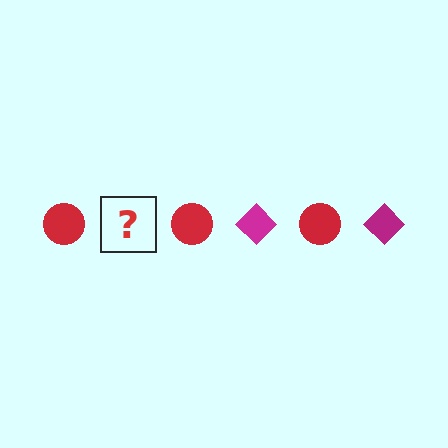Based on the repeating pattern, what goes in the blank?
The blank should be a magenta diamond.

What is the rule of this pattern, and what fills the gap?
The rule is that the pattern alternates between red circle and magenta diamond. The gap should be filled with a magenta diamond.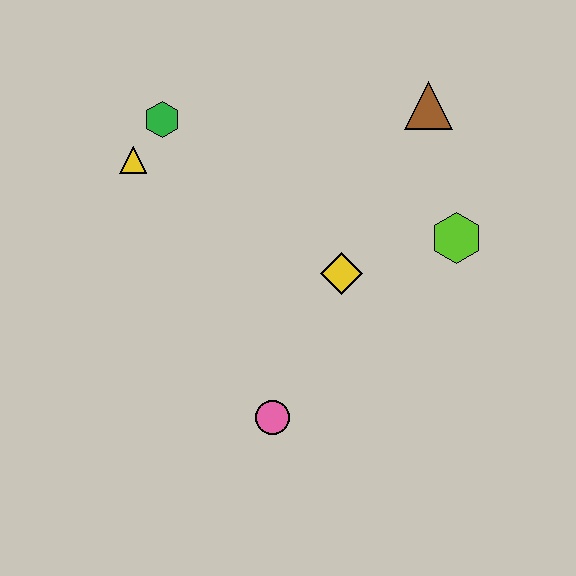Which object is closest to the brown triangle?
The lime hexagon is closest to the brown triangle.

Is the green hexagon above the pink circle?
Yes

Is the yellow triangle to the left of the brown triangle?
Yes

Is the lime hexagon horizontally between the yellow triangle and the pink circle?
No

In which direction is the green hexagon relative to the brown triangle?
The green hexagon is to the left of the brown triangle.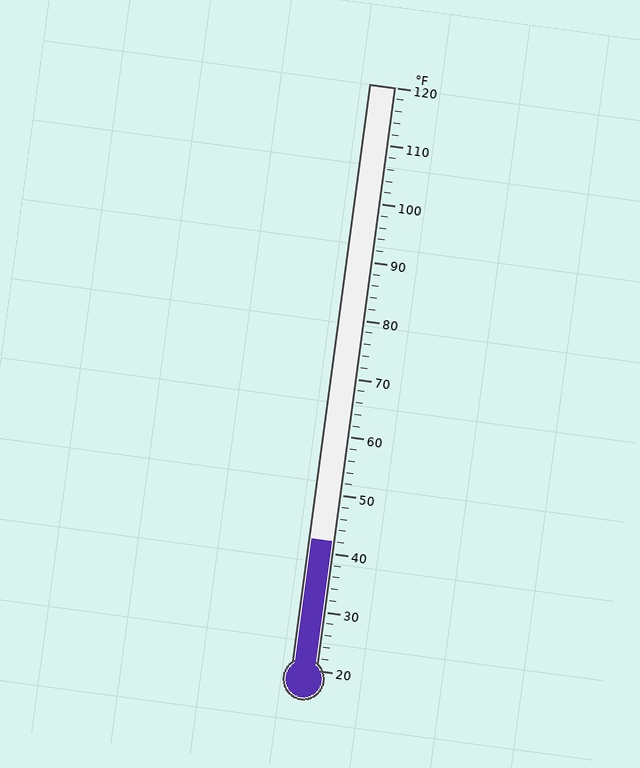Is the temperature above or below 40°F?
The temperature is above 40°F.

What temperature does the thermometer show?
The thermometer shows approximately 42°F.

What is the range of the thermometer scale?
The thermometer scale ranges from 20°F to 120°F.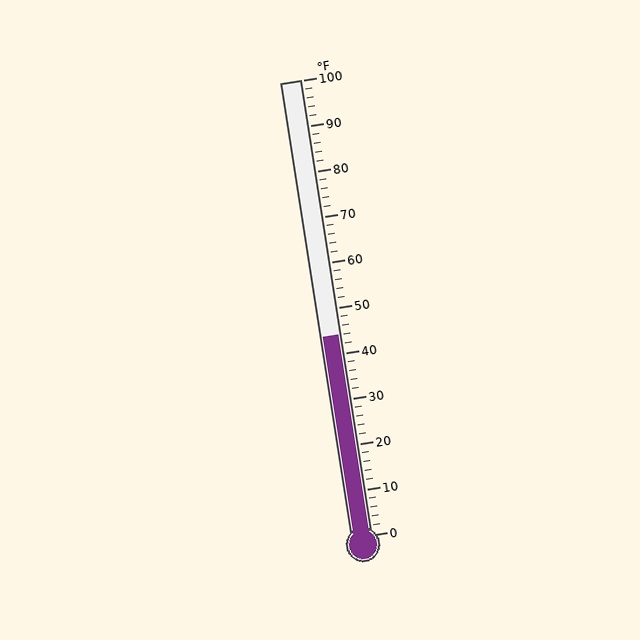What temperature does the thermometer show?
The thermometer shows approximately 44°F.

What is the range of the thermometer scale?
The thermometer scale ranges from 0°F to 100°F.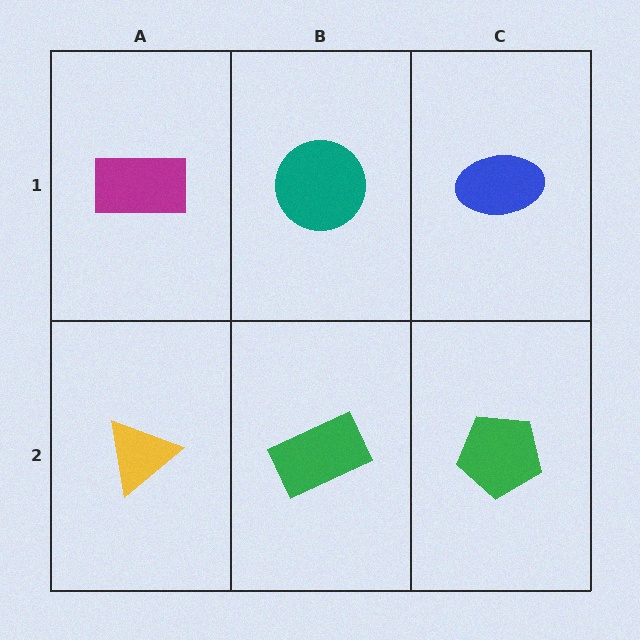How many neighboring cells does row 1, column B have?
3.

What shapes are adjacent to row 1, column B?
A green rectangle (row 2, column B), a magenta rectangle (row 1, column A), a blue ellipse (row 1, column C).